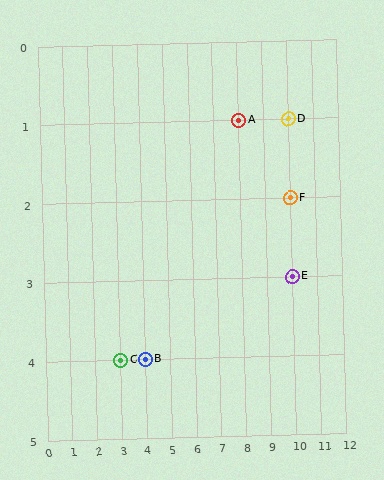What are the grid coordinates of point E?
Point E is at grid coordinates (10, 3).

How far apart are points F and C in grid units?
Points F and C are 7 columns and 2 rows apart (about 7.3 grid units diagonally).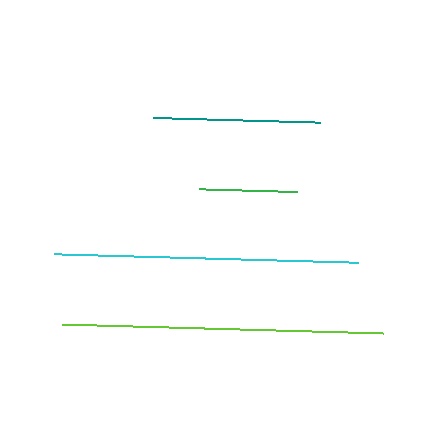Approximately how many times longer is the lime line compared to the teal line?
The lime line is approximately 1.9 times the length of the teal line.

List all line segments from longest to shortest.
From longest to shortest: lime, cyan, teal, green.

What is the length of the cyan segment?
The cyan segment is approximately 304 pixels long.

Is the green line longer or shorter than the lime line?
The lime line is longer than the green line.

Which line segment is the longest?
The lime line is the longest at approximately 320 pixels.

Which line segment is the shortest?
The green line is the shortest at approximately 98 pixels.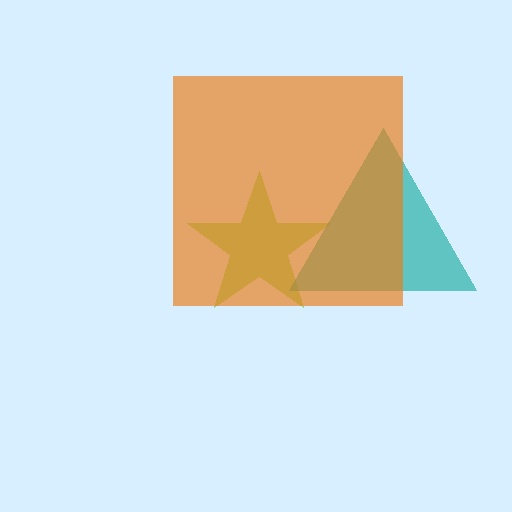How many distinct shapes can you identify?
There are 3 distinct shapes: a lime star, a teal triangle, an orange square.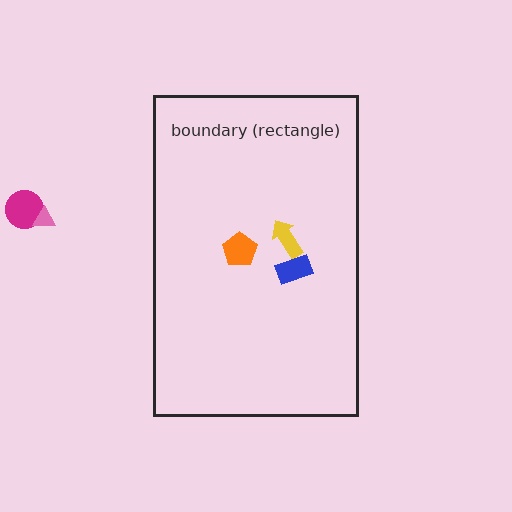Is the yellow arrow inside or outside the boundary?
Inside.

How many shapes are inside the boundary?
3 inside, 2 outside.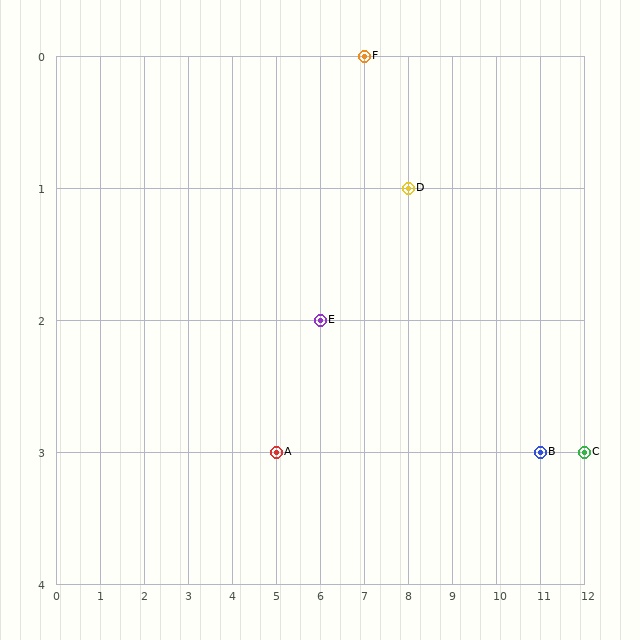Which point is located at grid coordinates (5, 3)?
Point A is at (5, 3).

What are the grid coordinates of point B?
Point B is at grid coordinates (11, 3).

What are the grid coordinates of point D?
Point D is at grid coordinates (8, 1).